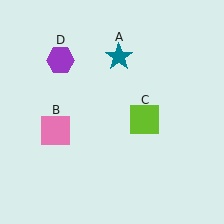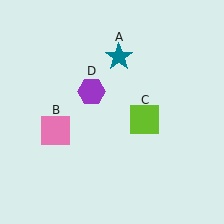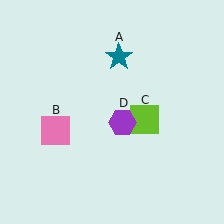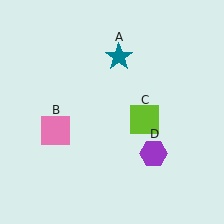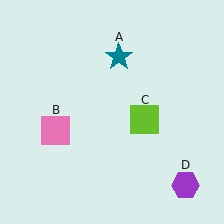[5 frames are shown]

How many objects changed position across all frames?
1 object changed position: purple hexagon (object D).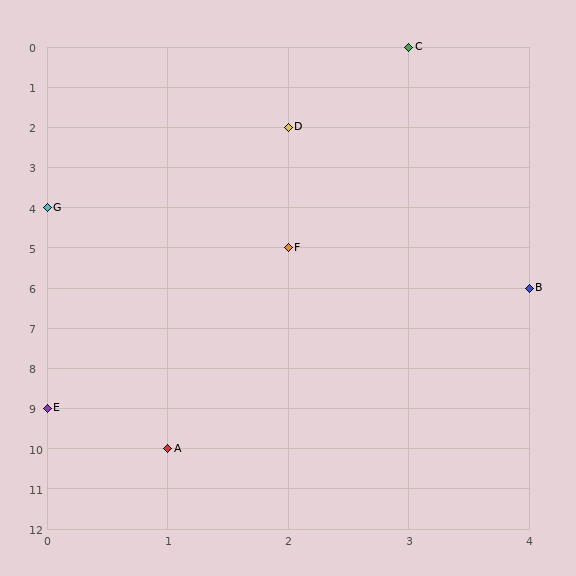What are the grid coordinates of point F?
Point F is at grid coordinates (2, 5).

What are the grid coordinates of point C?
Point C is at grid coordinates (3, 0).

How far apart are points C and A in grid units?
Points C and A are 2 columns and 10 rows apart (about 10.2 grid units diagonally).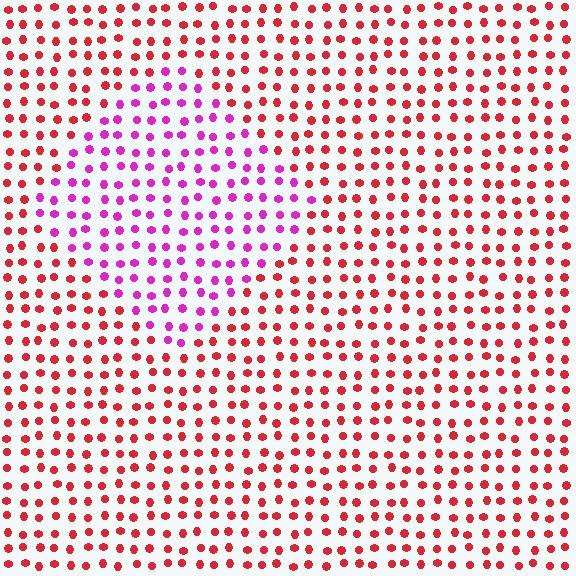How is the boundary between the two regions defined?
The boundary is defined purely by a slight shift in hue (about 50 degrees). Spacing, size, and orientation are identical on both sides.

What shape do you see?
I see a diamond.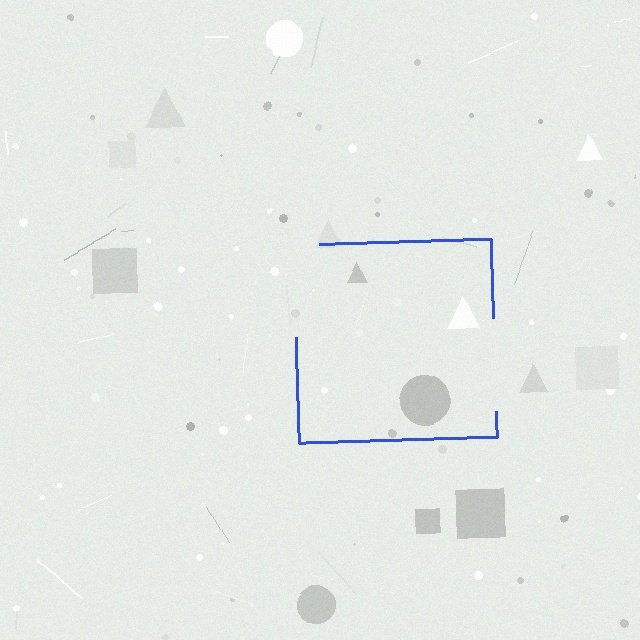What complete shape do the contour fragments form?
The contour fragments form a square.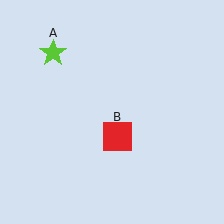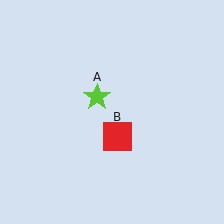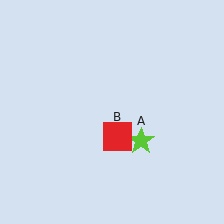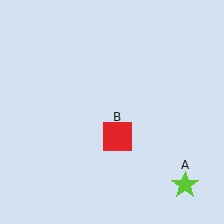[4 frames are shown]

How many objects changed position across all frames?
1 object changed position: lime star (object A).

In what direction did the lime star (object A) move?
The lime star (object A) moved down and to the right.